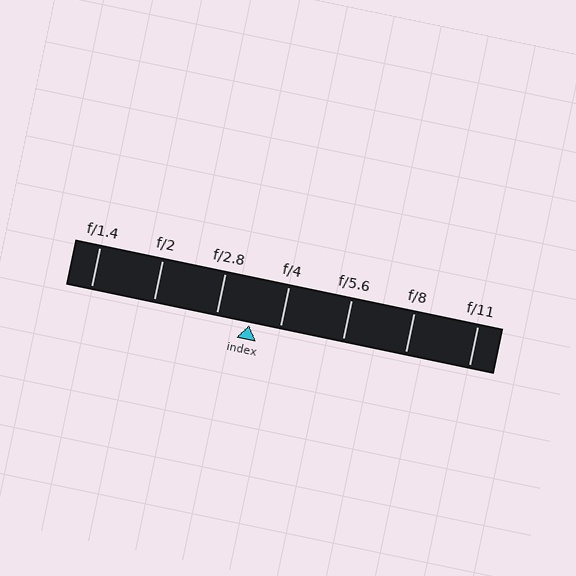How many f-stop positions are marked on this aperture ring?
There are 7 f-stop positions marked.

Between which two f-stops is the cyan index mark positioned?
The index mark is between f/2.8 and f/4.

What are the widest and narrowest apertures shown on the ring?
The widest aperture shown is f/1.4 and the narrowest is f/11.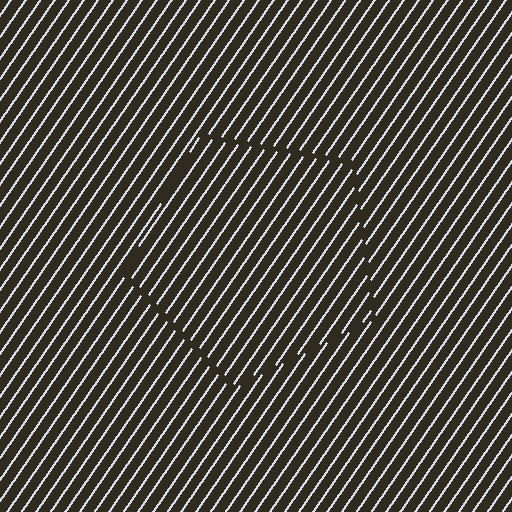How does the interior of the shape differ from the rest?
The interior of the shape contains the same grating, shifted by half a period — the contour is defined by the phase discontinuity where line-ends from the inner and outer gratings abut.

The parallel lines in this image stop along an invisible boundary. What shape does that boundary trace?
An illusory pentagon. The interior of the shape contains the same grating, shifted by half a period — the contour is defined by the phase discontinuity where line-ends from the inner and outer gratings abut.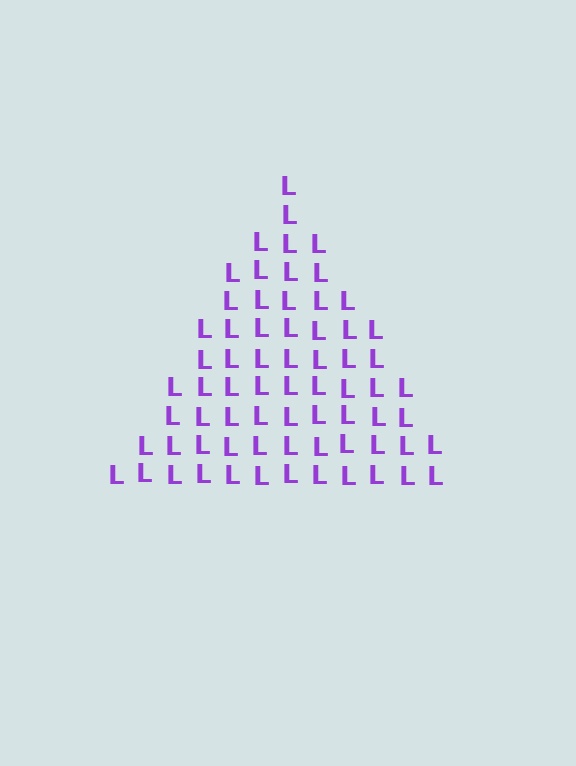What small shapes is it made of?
It is made of small letter L's.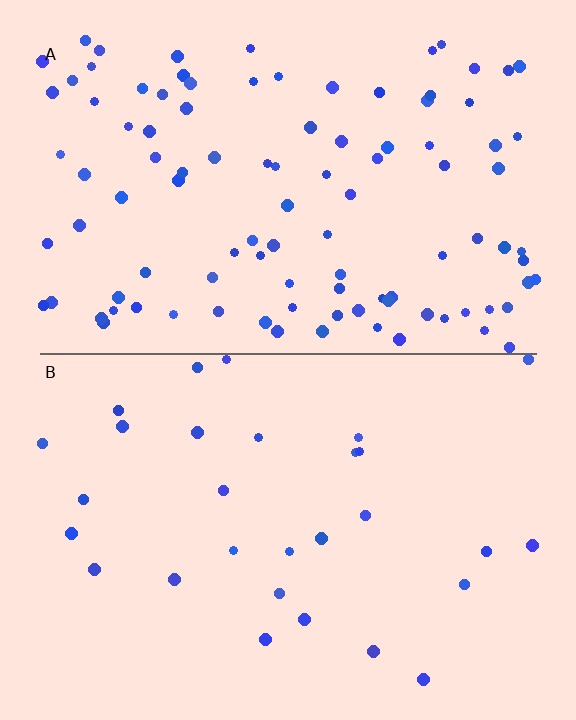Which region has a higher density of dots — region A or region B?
A (the top).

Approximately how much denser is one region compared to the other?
Approximately 3.5× — region A over region B.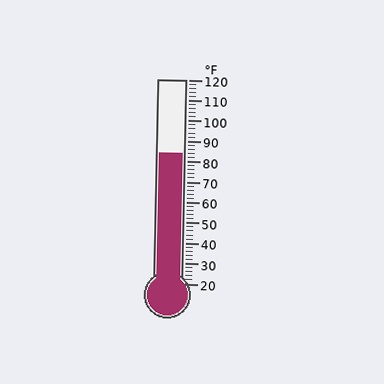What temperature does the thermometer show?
The thermometer shows approximately 84°F.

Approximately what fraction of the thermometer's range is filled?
The thermometer is filled to approximately 65% of its range.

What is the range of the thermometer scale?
The thermometer scale ranges from 20°F to 120°F.